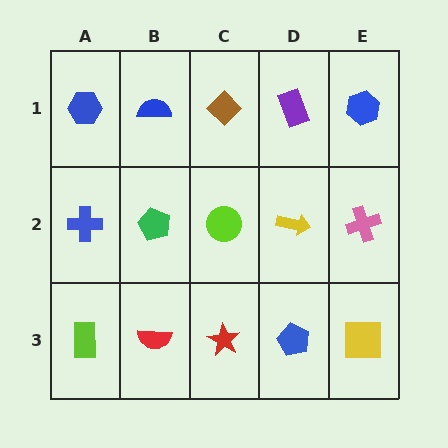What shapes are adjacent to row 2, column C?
A brown diamond (row 1, column C), a red star (row 3, column C), a green pentagon (row 2, column B), a yellow arrow (row 2, column D).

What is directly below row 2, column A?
A lime rectangle.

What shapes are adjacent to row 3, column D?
A yellow arrow (row 2, column D), a red star (row 3, column C), a yellow square (row 3, column E).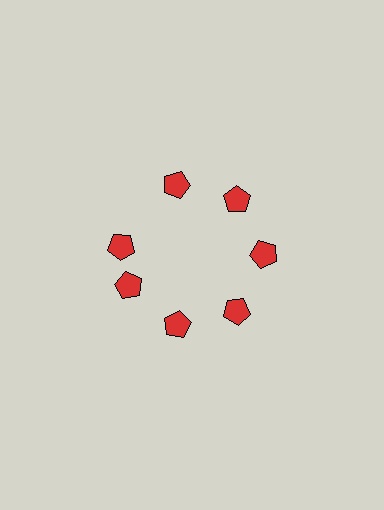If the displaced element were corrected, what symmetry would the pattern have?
It would have 7-fold rotational symmetry — the pattern would map onto itself every 51 degrees.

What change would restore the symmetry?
The symmetry would be restored by rotating it back into even spacing with its neighbors so that all 7 pentagons sit at equal angles and equal distance from the center.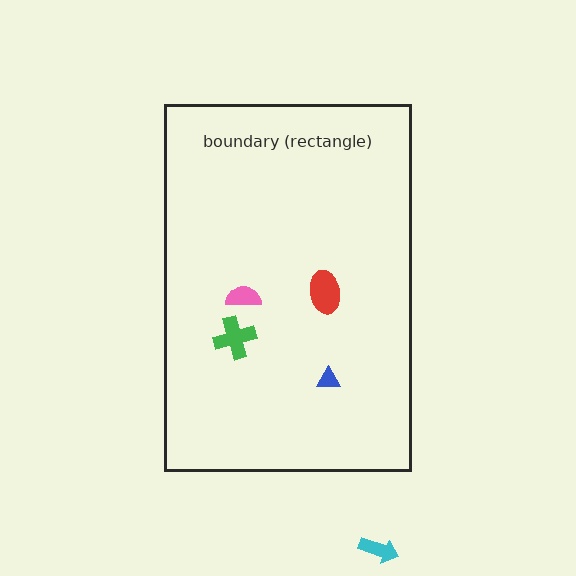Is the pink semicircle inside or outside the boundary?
Inside.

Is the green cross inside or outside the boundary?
Inside.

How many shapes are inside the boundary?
4 inside, 1 outside.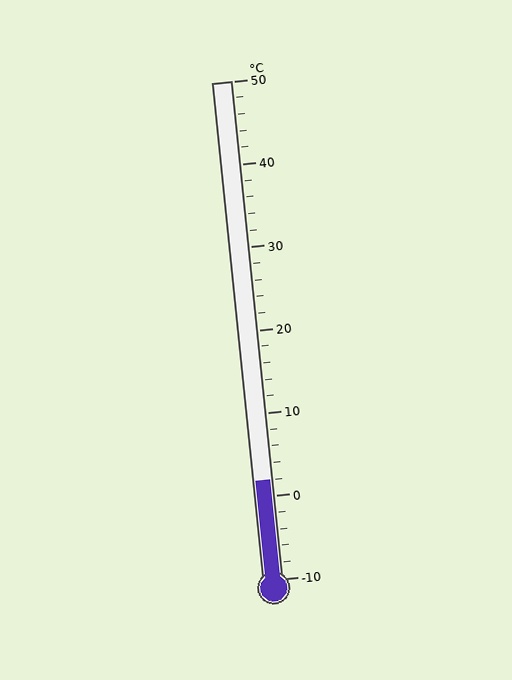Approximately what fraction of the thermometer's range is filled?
The thermometer is filled to approximately 20% of its range.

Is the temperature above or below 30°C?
The temperature is below 30°C.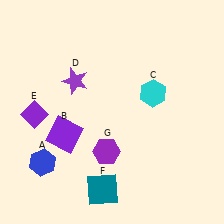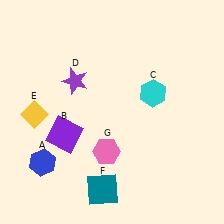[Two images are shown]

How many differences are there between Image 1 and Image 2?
There are 2 differences between the two images.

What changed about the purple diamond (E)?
In Image 1, E is purple. In Image 2, it changed to yellow.